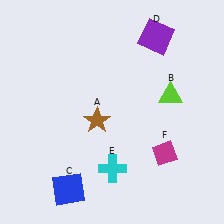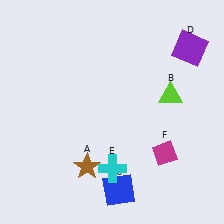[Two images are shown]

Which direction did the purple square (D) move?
The purple square (D) moved right.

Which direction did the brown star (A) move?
The brown star (A) moved down.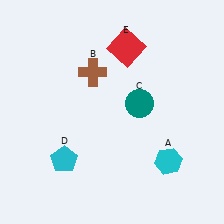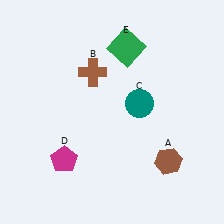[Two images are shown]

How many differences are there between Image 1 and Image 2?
There are 3 differences between the two images.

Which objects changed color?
A changed from cyan to brown. D changed from cyan to magenta. E changed from red to green.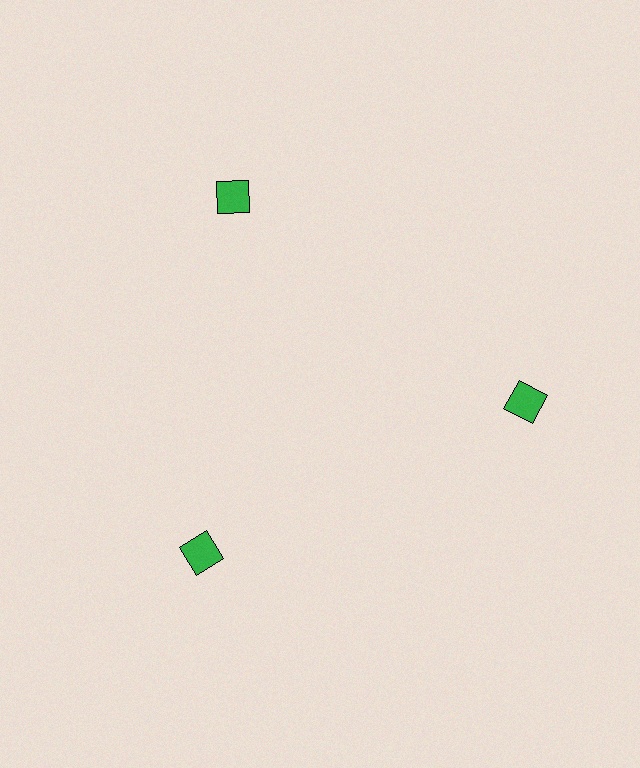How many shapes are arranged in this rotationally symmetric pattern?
There are 3 shapes, arranged in 3 groups of 1.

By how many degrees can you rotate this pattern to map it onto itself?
The pattern maps onto itself every 120 degrees of rotation.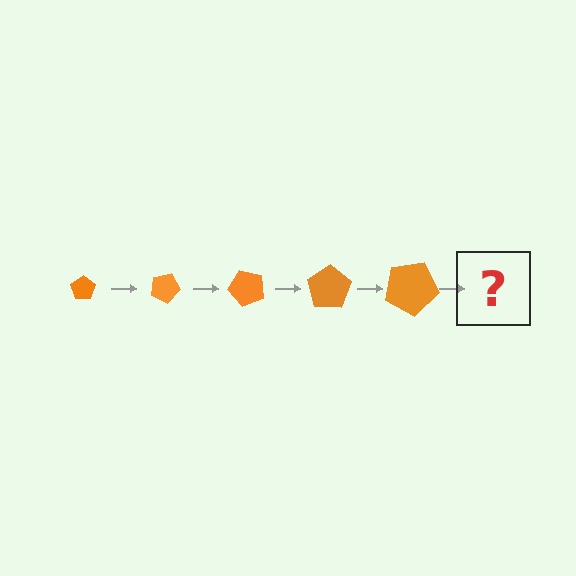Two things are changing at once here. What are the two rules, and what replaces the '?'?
The two rules are that the pentagon grows larger each step and it rotates 25 degrees each step. The '?' should be a pentagon, larger than the previous one and rotated 125 degrees from the start.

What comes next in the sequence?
The next element should be a pentagon, larger than the previous one and rotated 125 degrees from the start.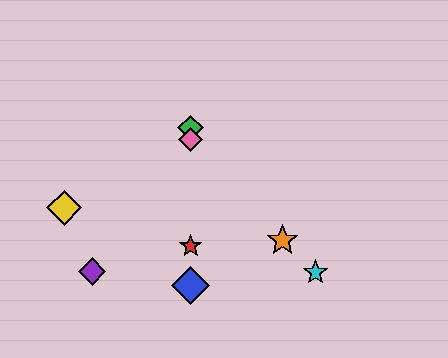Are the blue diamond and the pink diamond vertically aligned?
Yes, both are at x≈191.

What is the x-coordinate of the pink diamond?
The pink diamond is at x≈191.